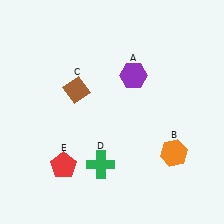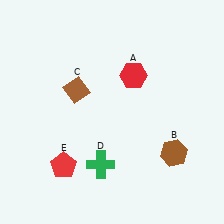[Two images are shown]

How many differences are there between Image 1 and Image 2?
There are 2 differences between the two images.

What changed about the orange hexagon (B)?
In Image 1, B is orange. In Image 2, it changed to brown.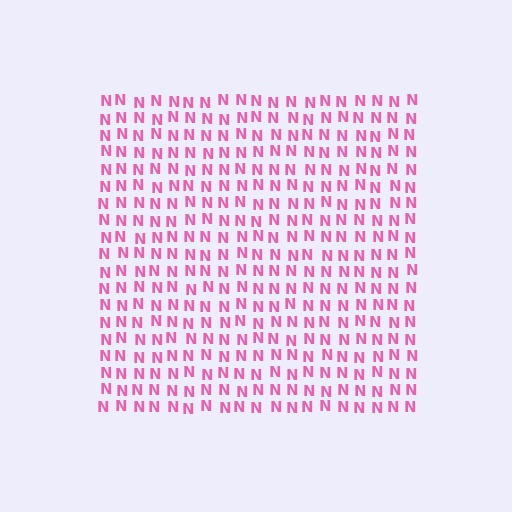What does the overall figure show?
The overall figure shows a square.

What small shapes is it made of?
It is made of small letter N's.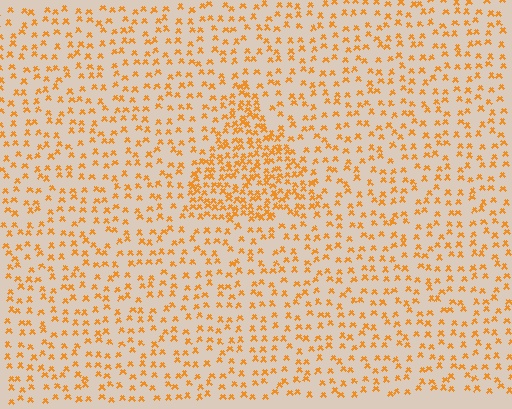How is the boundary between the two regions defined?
The boundary is defined by a change in element density (approximately 2.2x ratio). All elements are the same color, size, and shape.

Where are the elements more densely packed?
The elements are more densely packed inside the triangle boundary.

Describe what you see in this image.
The image contains small orange elements arranged at two different densities. A triangle-shaped region is visible where the elements are more densely packed than the surrounding area.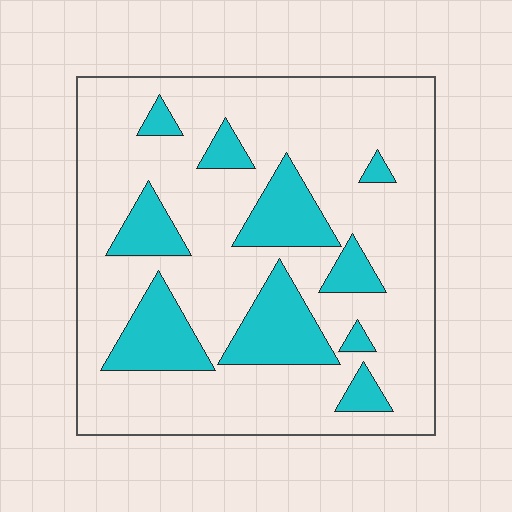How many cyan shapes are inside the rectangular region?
10.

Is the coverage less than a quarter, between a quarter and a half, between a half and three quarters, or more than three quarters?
Less than a quarter.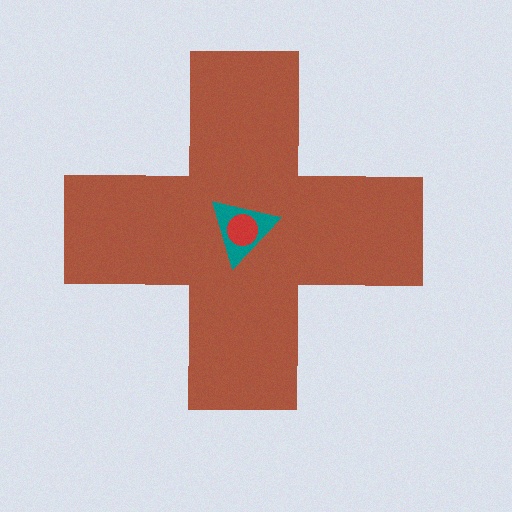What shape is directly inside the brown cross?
The teal triangle.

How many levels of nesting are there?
3.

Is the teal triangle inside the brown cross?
Yes.